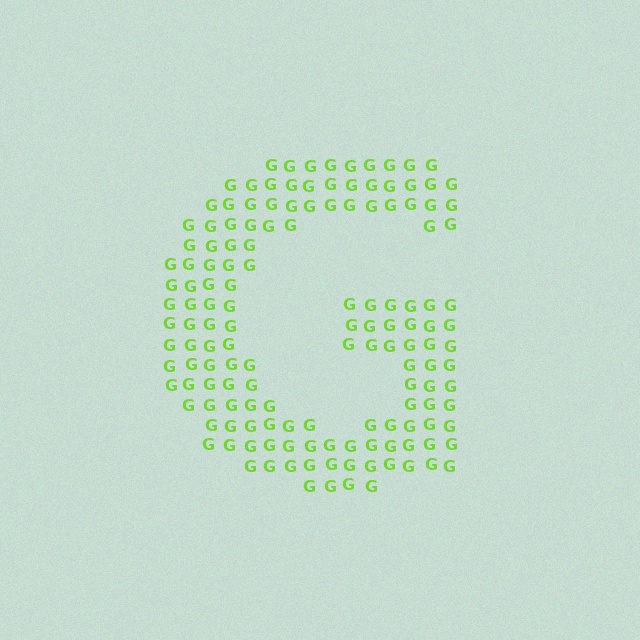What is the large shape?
The large shape is the letter G.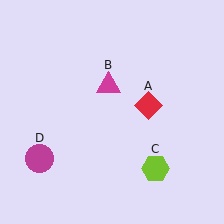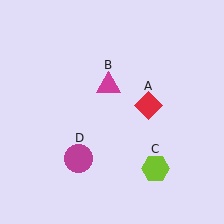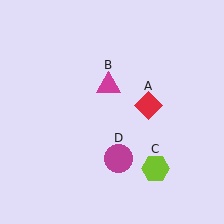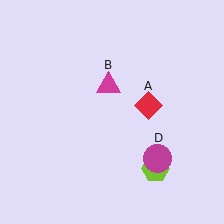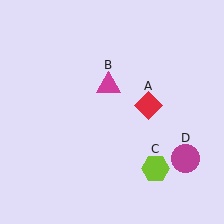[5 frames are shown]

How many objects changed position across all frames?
1 object changed position: magenta circle (object D).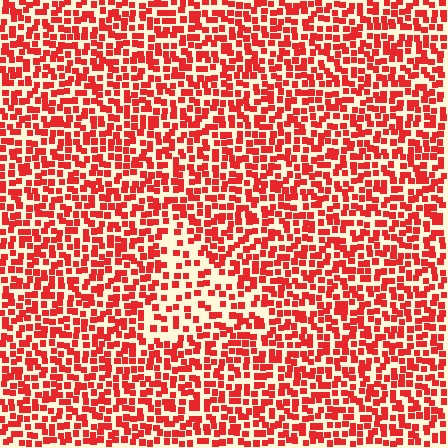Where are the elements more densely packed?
The elements are more densely packed outside the triangle boundary.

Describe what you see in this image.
The image contains small red elements arranged at two different densities. A triangle-shaped region is visible where the elements are less densely packed than the surrounding area.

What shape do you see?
I see a triangle.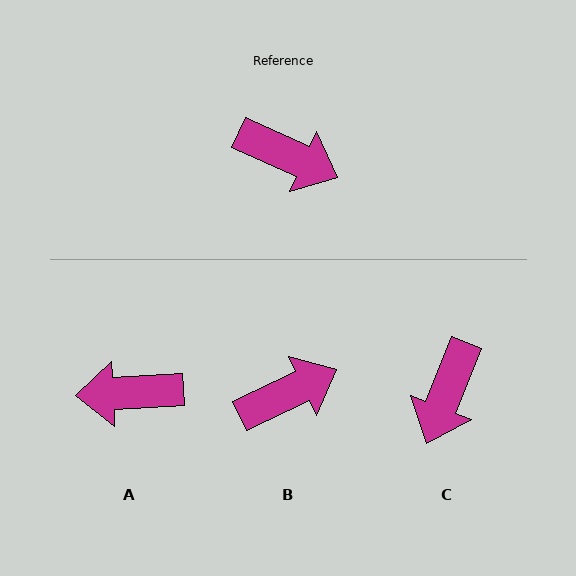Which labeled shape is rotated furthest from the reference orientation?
A, about 152 degrees away.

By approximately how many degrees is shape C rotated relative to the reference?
Approximately 87 degrees clockwise.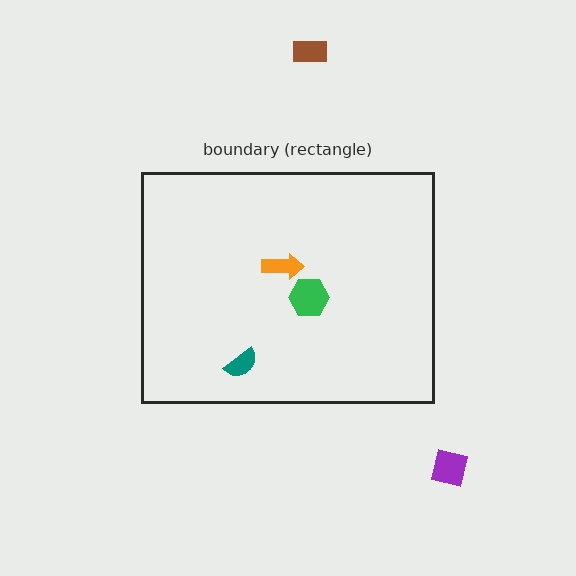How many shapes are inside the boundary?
3 inside, 2 outside.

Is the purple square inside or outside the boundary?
Outside.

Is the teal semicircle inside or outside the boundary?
Inside.